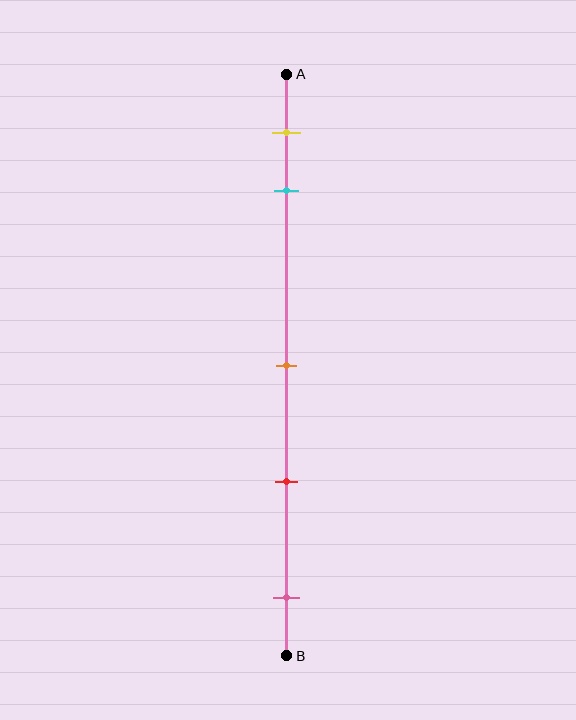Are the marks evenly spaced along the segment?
No, the marks are not evenly spaced.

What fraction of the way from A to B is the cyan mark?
The cyan mark is approximately 20% (0.2) of the way from A to B.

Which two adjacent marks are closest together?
The yellow and cyan marks are the closest adjacent pair.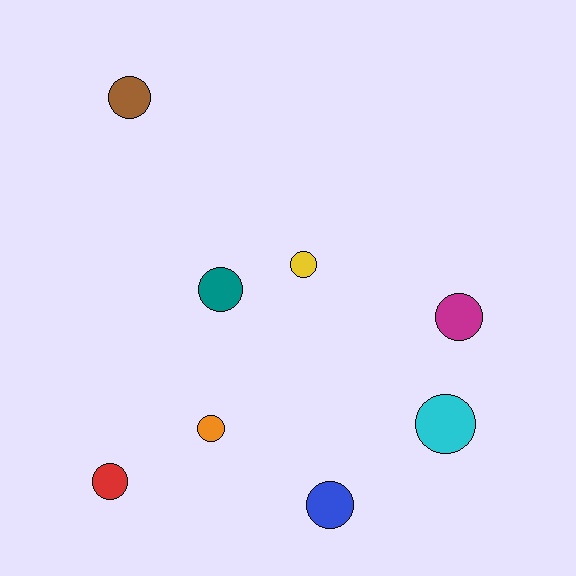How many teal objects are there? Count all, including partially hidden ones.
There is 1 teal object.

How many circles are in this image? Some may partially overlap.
There are 8 circles.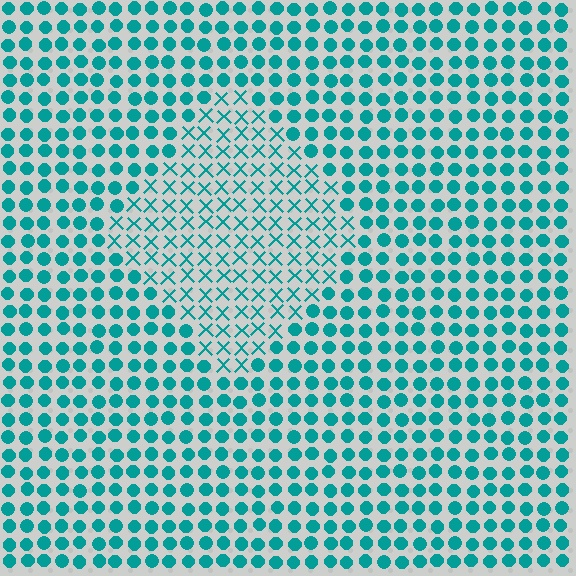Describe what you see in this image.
The image is filled with small teal elements arranged in a uniform grid. A diamond-shaped region contains X marks, while the surrounding area contains circles. The boundary is defined purely by the change in element shape.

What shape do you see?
I see a diamond.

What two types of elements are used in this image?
The image uses X marks inside the diamond region and circles outside it.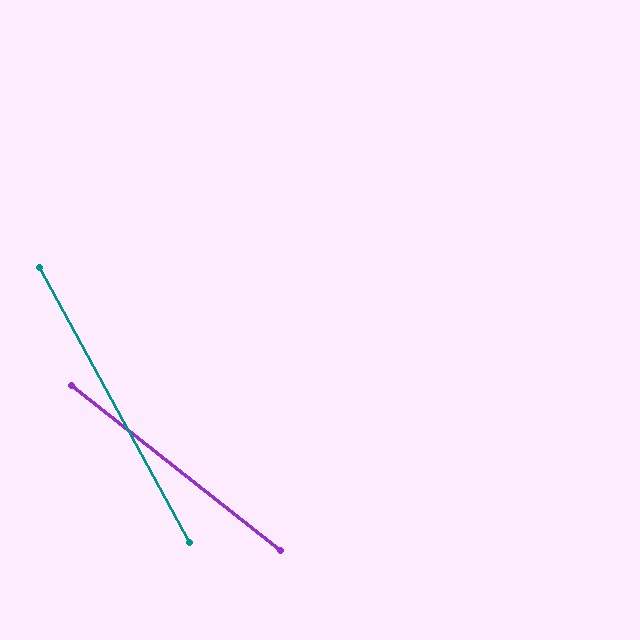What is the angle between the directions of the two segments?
Approximately 23 degrees.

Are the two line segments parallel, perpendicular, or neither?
Neither parallel nor perpendicular — they differ by about 23°.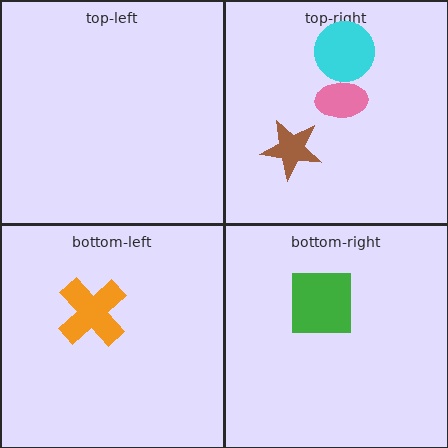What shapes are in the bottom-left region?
The orange cross.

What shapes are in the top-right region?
The pink ellipse, the brown star, the cyan circle.